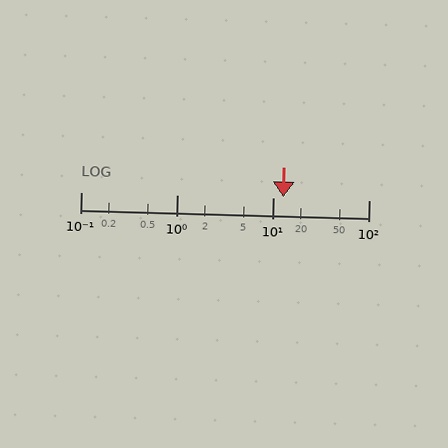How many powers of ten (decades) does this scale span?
The scale spans 3 decades, from 0.1 to 100.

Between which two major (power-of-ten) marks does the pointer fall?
The pointer is between 10 and 100.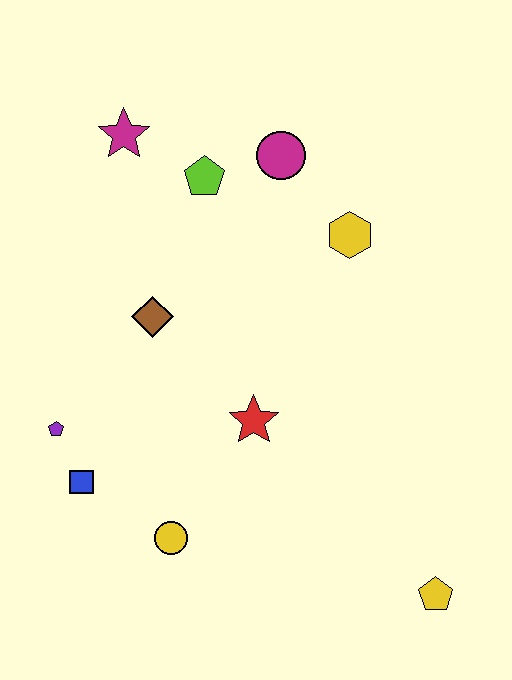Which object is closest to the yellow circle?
The blue square is closest to the yellow circle.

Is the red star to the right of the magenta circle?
No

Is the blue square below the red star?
Yes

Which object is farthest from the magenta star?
The yellow pentagon is farthest from the magenta star.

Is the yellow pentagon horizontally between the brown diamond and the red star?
No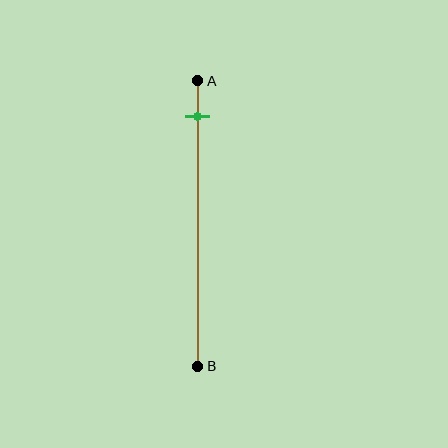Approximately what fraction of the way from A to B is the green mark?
The green mark is approximately 10% of the way from A to B.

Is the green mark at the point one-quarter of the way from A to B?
No, the mark is at about 10% from A, not at the 25% one-quarter point.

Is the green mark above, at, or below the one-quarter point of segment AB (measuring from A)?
The green mark is above the one-quarter point of segment AB.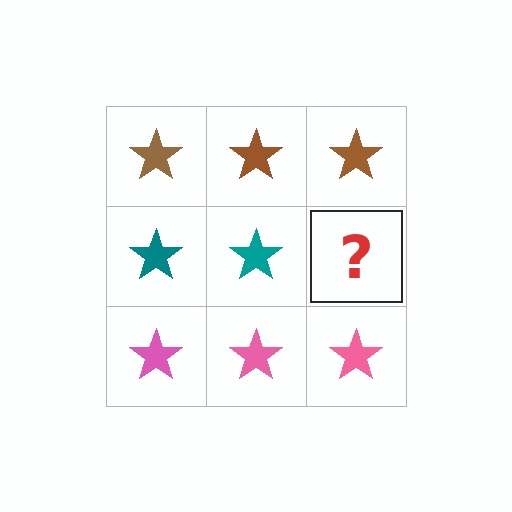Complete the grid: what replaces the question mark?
The question mark should be replaced with a teal star.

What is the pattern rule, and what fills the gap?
The rule is that each row has a consistent color. The gap should be filled with a teal star.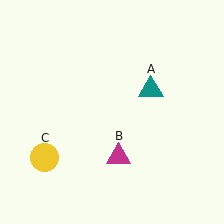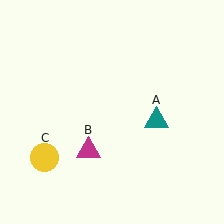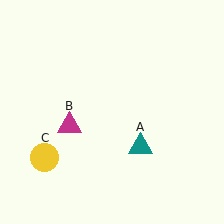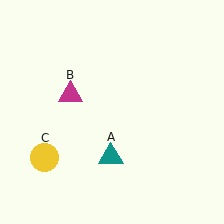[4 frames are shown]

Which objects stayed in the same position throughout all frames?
Yellow circle (object C) remained stationary.